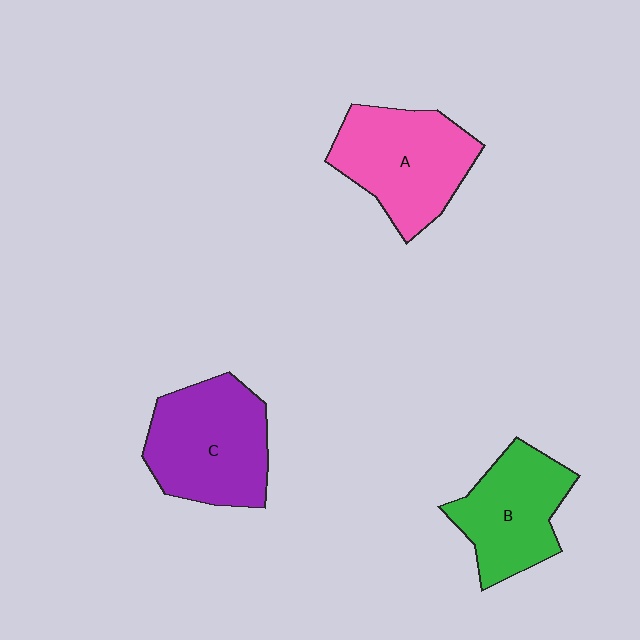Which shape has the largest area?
Shape C (purple).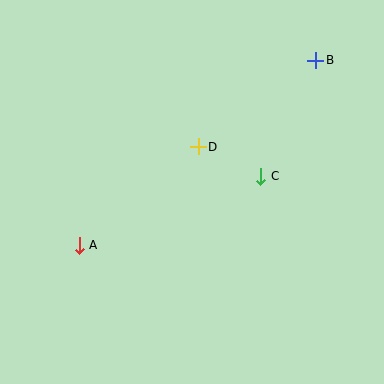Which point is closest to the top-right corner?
Point B is closest to the top-right corner.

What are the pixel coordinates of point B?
Point B is at (316, 60).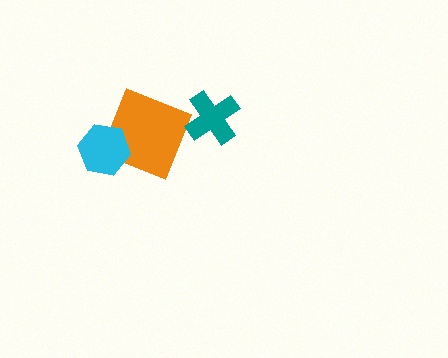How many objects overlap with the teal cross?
1 object overlaps with the teal cross.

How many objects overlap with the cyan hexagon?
1 object overlaps with the cyan hexagon.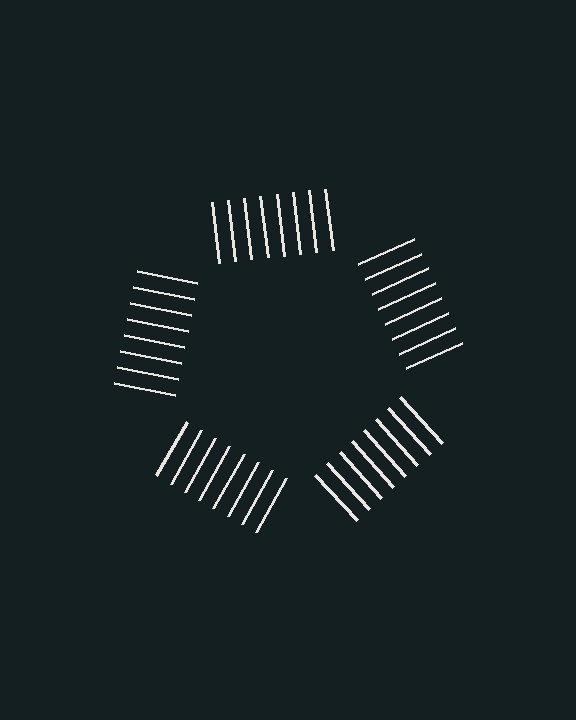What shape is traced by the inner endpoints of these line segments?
An illusory pentagon — the line segments terminate on its edges but no continuous stroke is drawn.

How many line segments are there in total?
40 — 8 along each of the 5 edges.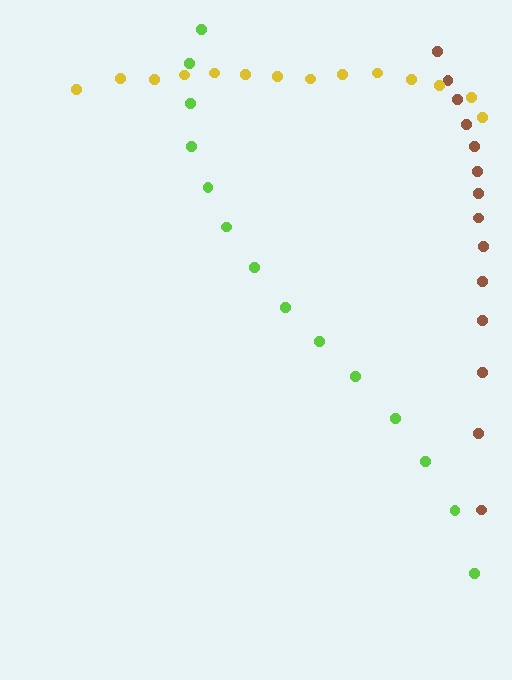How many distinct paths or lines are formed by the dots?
There are 3 distinct paths.